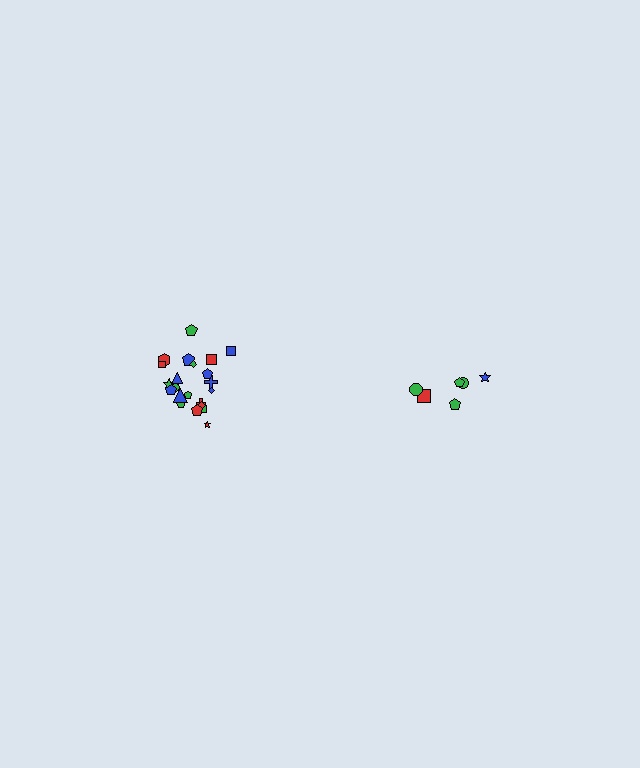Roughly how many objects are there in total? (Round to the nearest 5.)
Roughly 30 objects in total.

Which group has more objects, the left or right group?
The left group.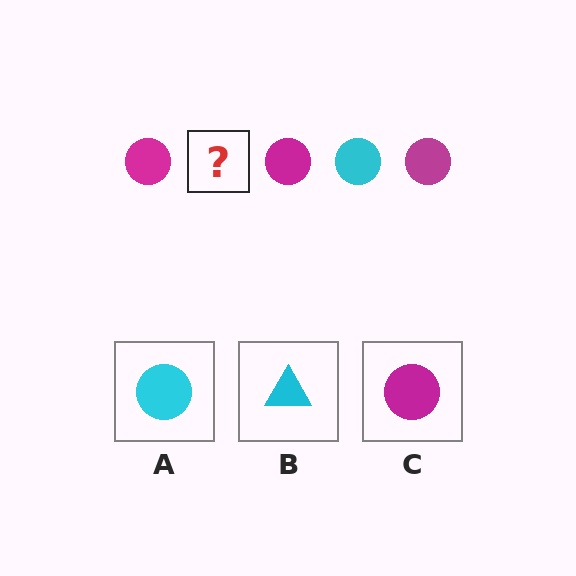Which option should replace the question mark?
Option A.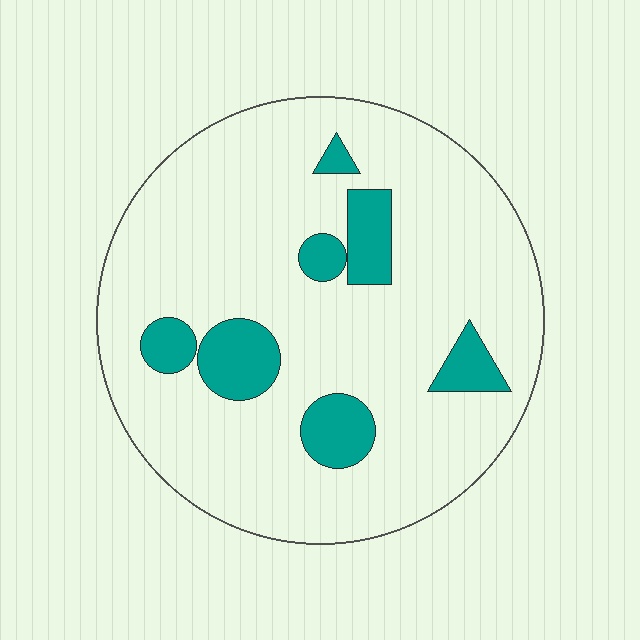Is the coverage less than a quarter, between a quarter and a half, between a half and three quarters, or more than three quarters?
Less than a quarter.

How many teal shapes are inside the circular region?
7.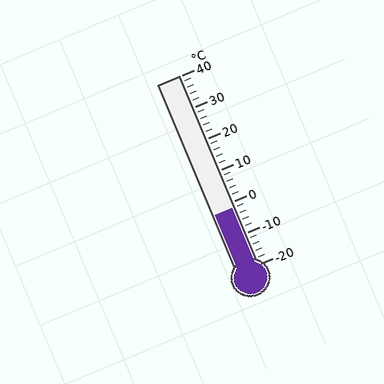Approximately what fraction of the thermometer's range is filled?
The thermometer is filled to approximately 30% of its range.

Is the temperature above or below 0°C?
The temperature is below 0°C.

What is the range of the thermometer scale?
The thermometer scale ranges from -20°C to 40°C.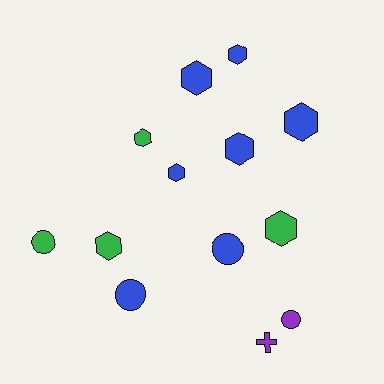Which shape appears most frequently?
Hexagon, with 8 objects.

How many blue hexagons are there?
There are 5 blue hexagons.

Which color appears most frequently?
Blue, with 7 objects.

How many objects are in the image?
There are 13 objects.